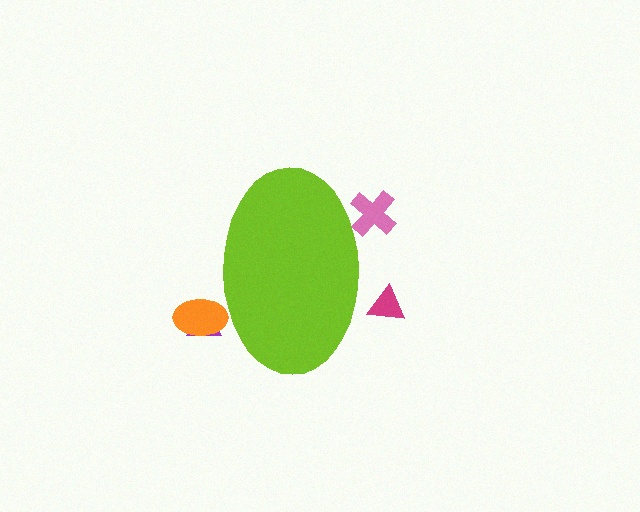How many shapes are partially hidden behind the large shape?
4 shapes are partially hidden.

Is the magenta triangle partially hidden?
Yes, the magenta triangle is partially hidden behind the lime ellipse.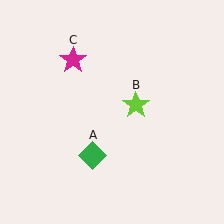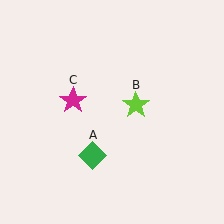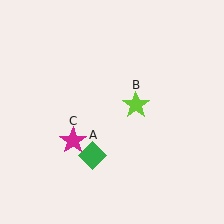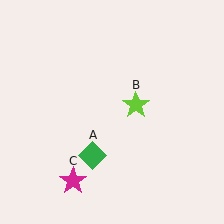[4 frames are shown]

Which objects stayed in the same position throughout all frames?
Green diamond (object A) and lime star (object B) remained stationary.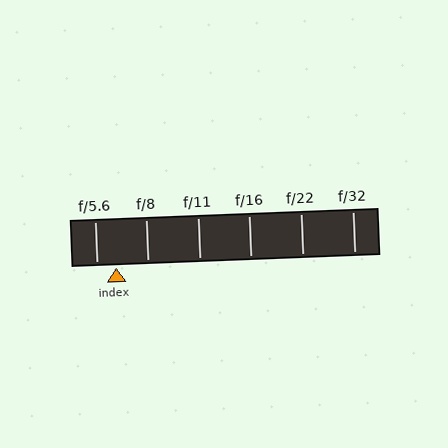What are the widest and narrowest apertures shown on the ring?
The widest aperture shown is f/5.6 and the narrowest is f/32.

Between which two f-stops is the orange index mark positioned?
The index mark is between f/5.6 and f/8.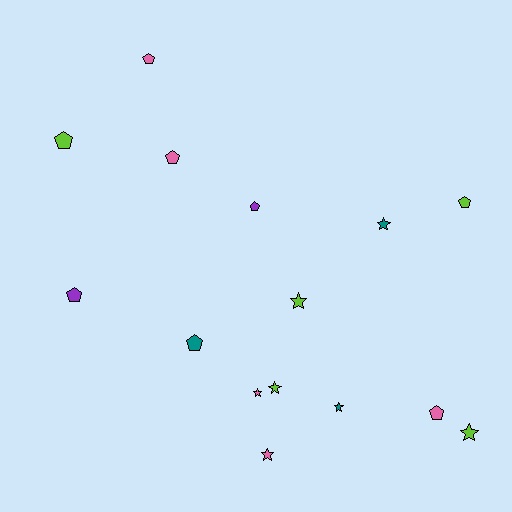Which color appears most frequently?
Pink, with 5 objects.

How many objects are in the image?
There are 15 objects.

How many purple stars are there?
There are no purple stars.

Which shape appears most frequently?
Pentagon, with 8 objects.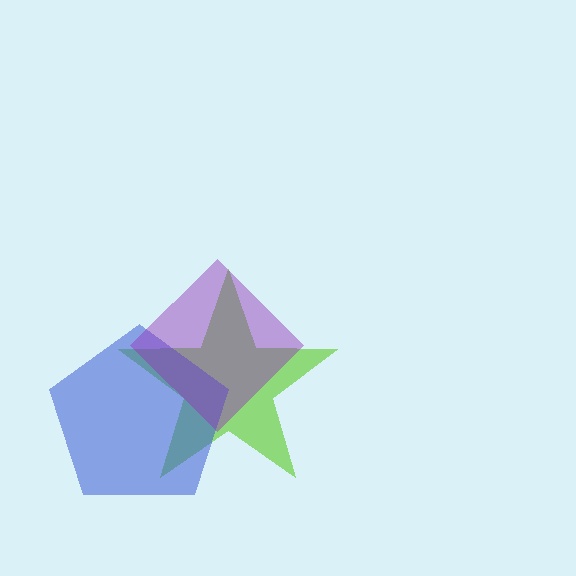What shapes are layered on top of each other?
The layered shapes are: a lime star, a blue pentagon, a purple diamond.